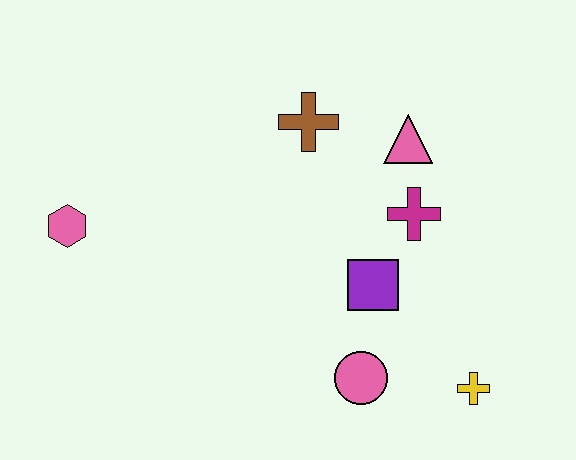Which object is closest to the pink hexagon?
The brown cross is closest to the pink hexagon.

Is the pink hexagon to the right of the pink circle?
No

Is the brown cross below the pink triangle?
No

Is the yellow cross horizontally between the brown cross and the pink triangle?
No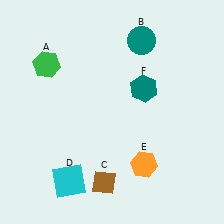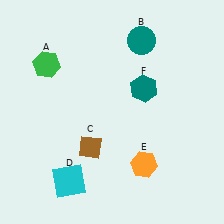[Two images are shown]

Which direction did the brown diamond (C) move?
The brown diamond (C) moved up.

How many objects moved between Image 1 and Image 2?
1 object moved between the two images.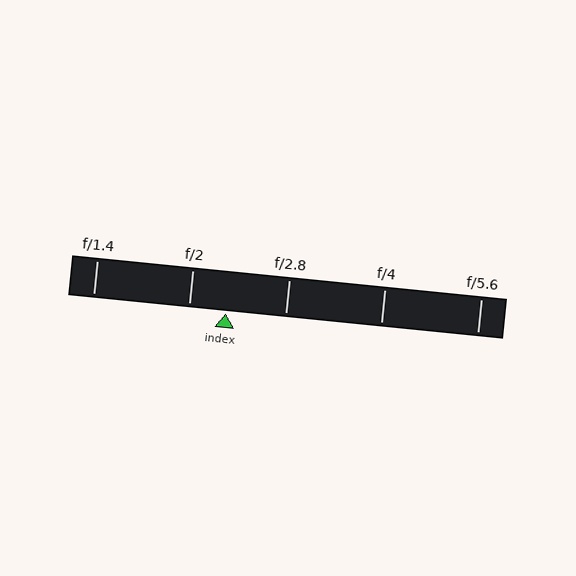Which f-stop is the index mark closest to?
The index mark is closest to f/2.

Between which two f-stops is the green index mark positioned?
The index mark is between f/2 and f/2.8.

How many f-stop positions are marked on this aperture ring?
There are 5 f-stop positions marked.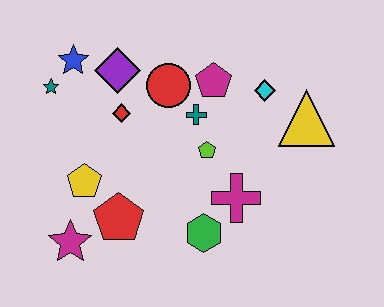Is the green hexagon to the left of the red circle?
No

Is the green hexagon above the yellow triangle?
No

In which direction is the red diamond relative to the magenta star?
The red diamond is above the magenta star.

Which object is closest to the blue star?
The teal star is closest to the blue star.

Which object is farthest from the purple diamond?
The yellow triangle is farthest from the purple diamond.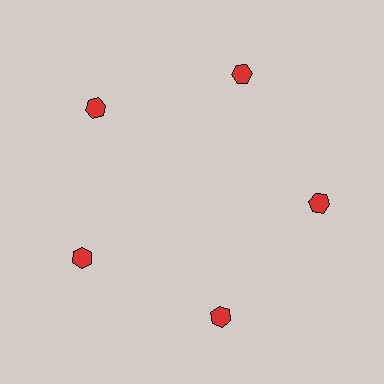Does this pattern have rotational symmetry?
Yes, this pattern has 5-fold rotational symmetry. It looks the same after rotating 72 degrees around the center.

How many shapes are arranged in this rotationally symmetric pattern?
There are 5 shapes, arranged in 5 groups of 1.